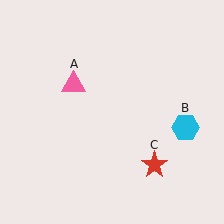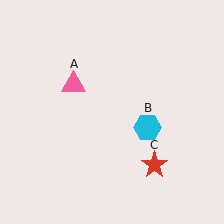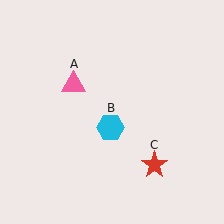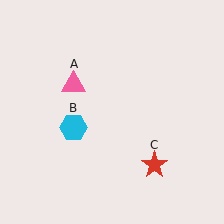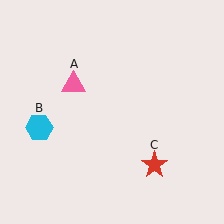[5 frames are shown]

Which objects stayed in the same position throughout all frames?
Pink triangle (object A) and red star (object C) remained stationary.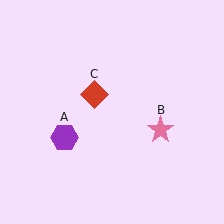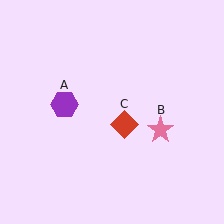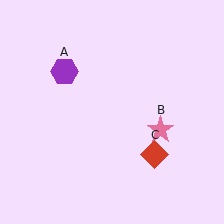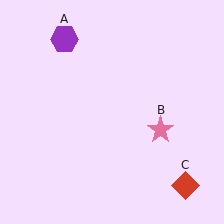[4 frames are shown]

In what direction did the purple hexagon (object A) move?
The purple hexagon (object A) moved up.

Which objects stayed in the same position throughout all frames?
Pink star (object B) remained stationary.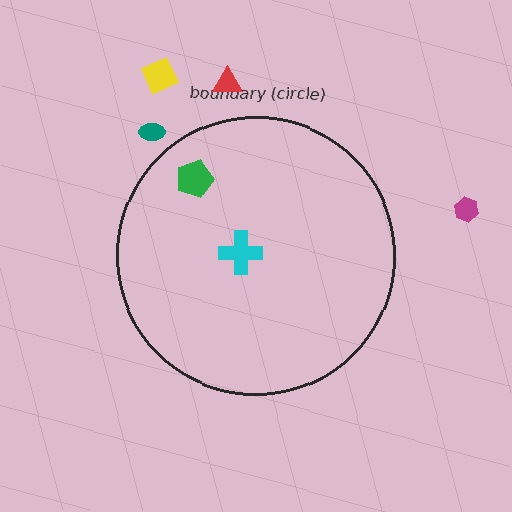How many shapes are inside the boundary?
2 inside, 4 outside.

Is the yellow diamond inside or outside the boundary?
Outside.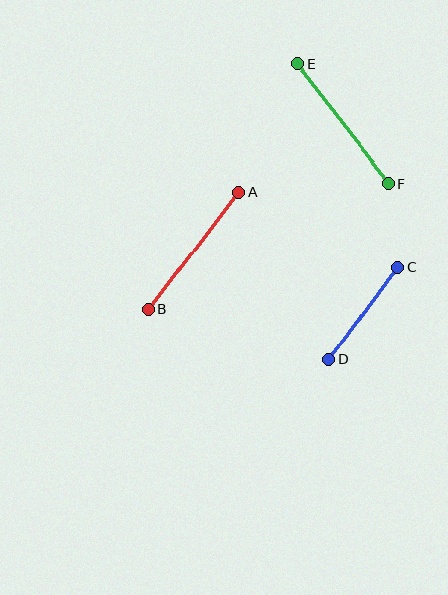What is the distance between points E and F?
The distance is approximately 150 pixels.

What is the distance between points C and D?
The distance is approximately 115 pixels.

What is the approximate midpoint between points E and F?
The midpoint is at approximately (343, 124) pixels.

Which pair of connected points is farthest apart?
Points E and F are farthest apart.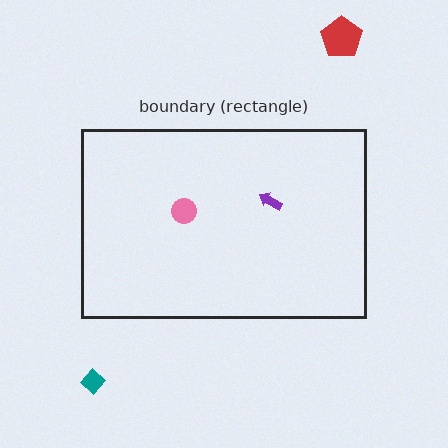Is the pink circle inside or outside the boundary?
Inside.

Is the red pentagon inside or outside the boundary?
Outside.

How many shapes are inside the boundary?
2 inside, 2 outside.